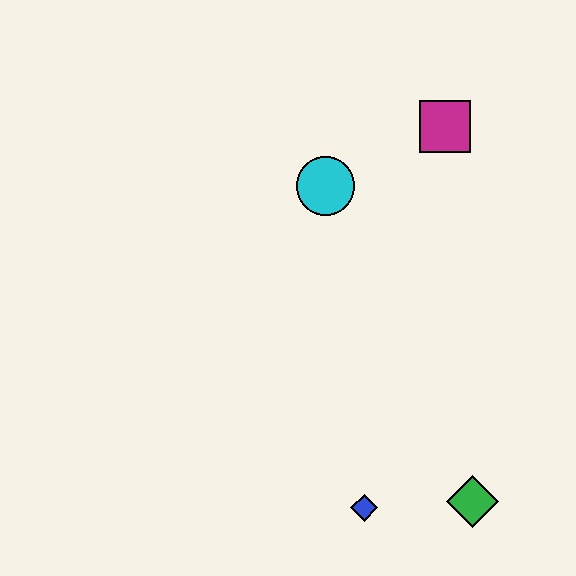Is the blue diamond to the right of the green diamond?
No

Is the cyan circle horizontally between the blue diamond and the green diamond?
No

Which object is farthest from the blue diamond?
The magenta square is farthest from the blue diamond.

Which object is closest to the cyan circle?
The magenta square is closest to the cyan circle.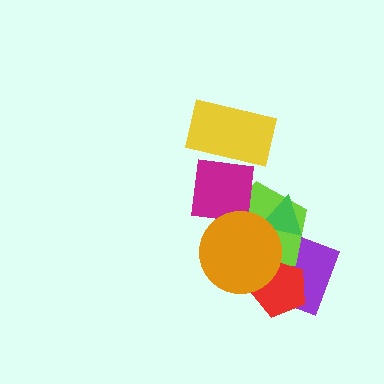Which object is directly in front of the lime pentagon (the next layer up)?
The green triangle is directly in front of the lime pentagon.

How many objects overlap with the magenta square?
3 objects overlap with the magenta square.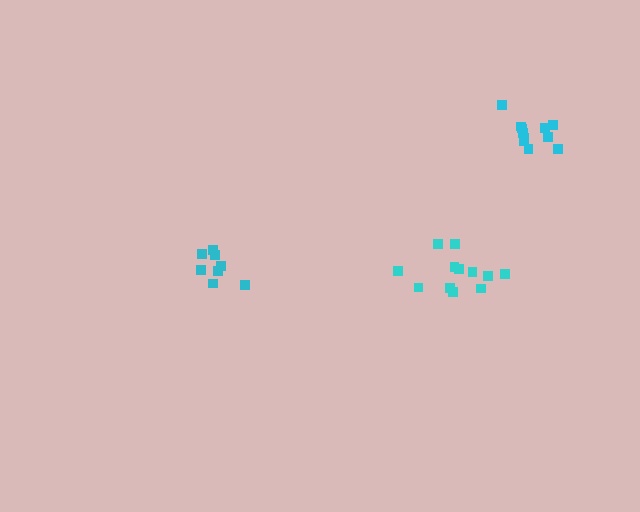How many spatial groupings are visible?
There are 3 spatial groupings.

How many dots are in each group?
Group 1: 8 dots, Group 2: 12 dots, Group 3: 11 dots (31 total).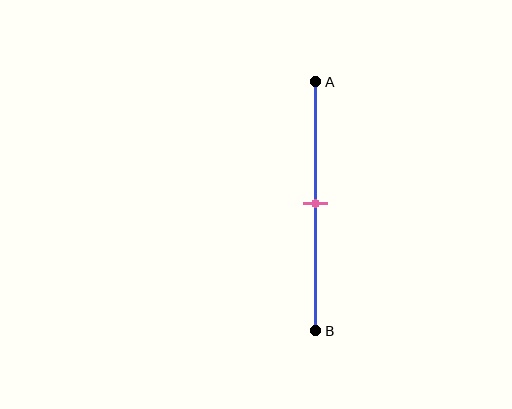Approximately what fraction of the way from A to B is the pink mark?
The pink mark is approximately 50% of the way from A to B.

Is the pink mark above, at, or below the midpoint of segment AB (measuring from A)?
The pink mark is approximately at the midpoint of segment AB.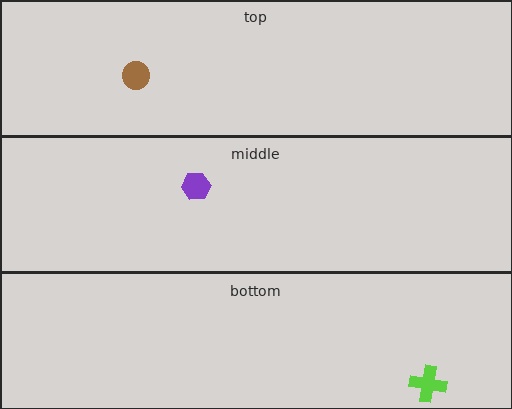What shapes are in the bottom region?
The lime cross.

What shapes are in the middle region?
The purple hexagon.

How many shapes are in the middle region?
1.